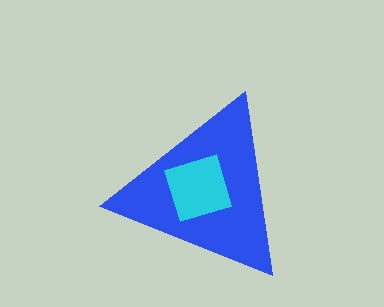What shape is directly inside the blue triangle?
The cyan square.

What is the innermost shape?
The cyan square.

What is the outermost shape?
The blue triangle.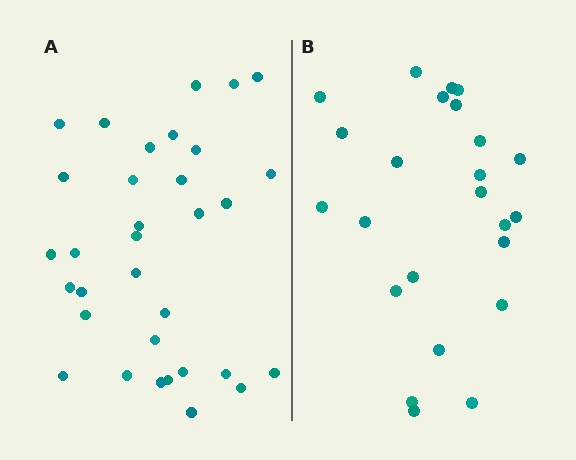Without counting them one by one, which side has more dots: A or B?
Region A (the left region) has more dots.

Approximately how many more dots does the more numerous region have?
Region A has roughly 8 or so more dots than region B.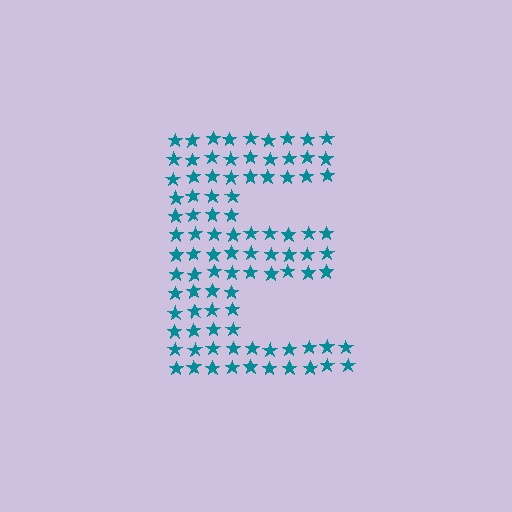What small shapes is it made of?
It is made of small stars.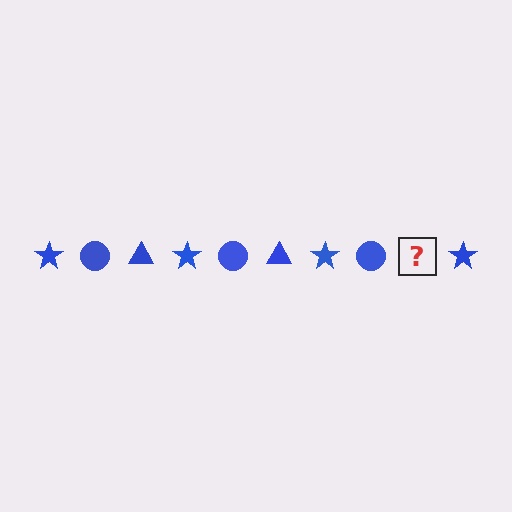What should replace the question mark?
The question mark should be replaced with a blue triangle.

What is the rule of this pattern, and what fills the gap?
The rule is that the pattern cycles through star, circle, triangle shapes in blue. The gap should be filled with a blue triangle.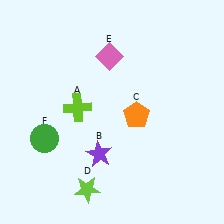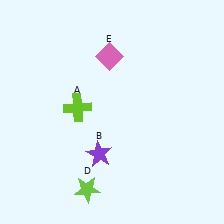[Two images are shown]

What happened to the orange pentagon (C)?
The orange pentagon (C) was removed in Image 2. It was in the bottom-right area of Image 1.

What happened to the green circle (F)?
The green circle (F) was removed in Image 2. It was in the bottom-left area of Image 1.